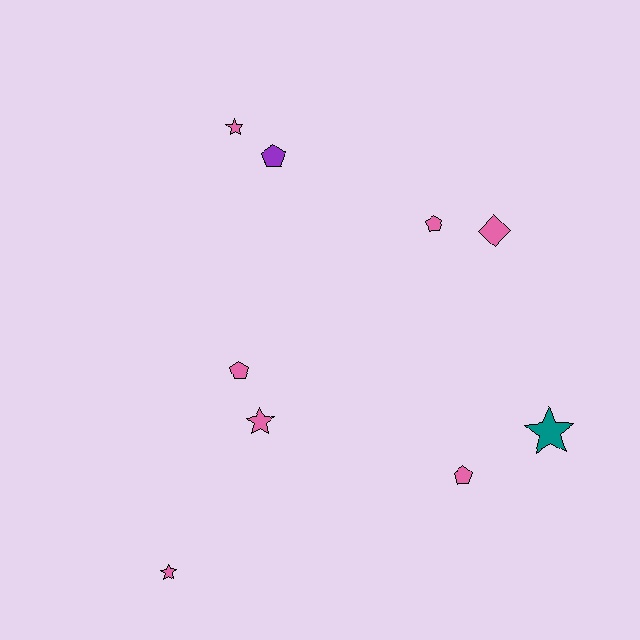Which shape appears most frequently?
Pentagon, with 4 objects.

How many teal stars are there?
There is 1 teal star.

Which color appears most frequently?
Pink, with 7 objects.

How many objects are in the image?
There are 9 objects.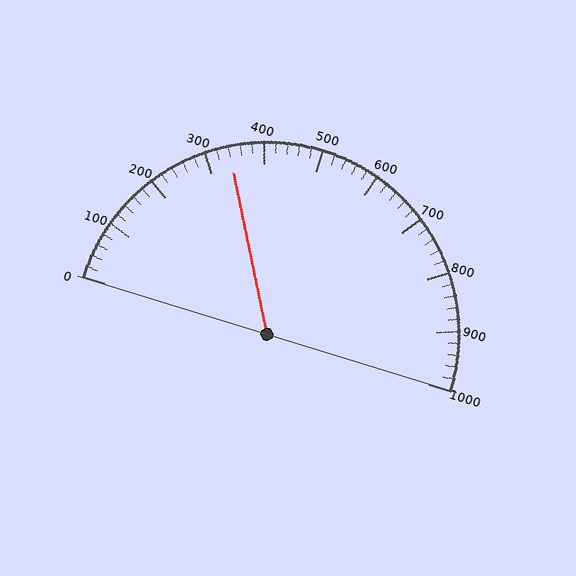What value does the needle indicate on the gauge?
The needle indicates approximately 340.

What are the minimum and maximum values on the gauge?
The gauge ranges from 0 to 1000.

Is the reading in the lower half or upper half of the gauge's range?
The reading is in the lower half of the range (0 to 1000).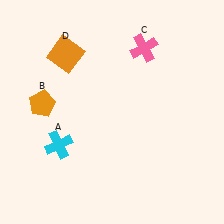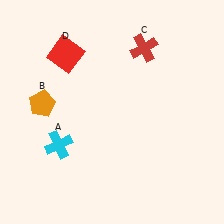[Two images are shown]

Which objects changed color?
C changed from pink to red. D changed from orange to red.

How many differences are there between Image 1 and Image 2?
There are 2 differences between the two images.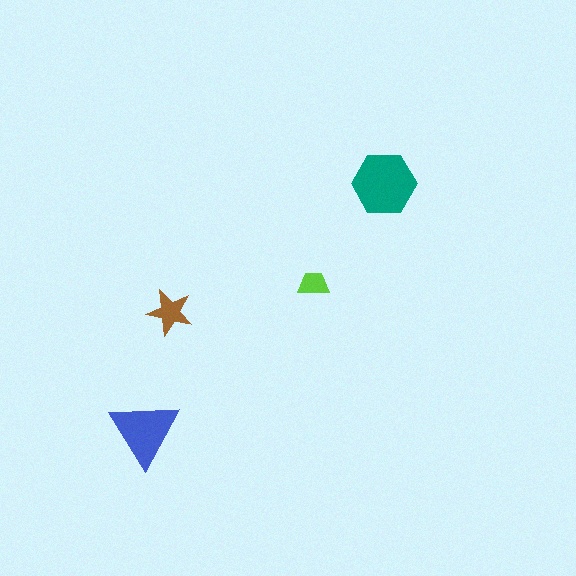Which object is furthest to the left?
The blue triangle is leftmost.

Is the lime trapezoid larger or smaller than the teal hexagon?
Smaller.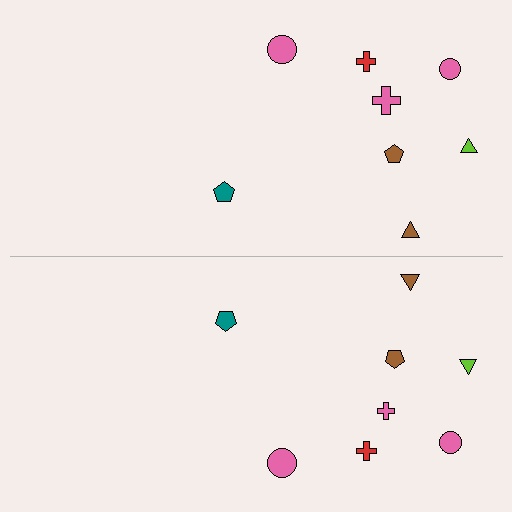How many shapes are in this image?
There are 16 shapes in this image.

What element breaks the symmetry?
The pink cross on the bottom side has a different size than its mirror counterpart.